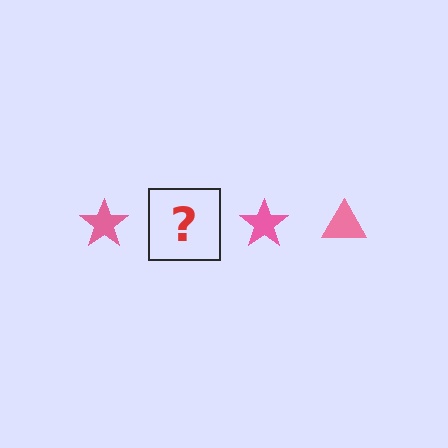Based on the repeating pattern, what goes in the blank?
The blank should be a pink triangle.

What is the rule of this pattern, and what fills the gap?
The rule is that the pattern cycles through star, triangle shapes in pink. The gap should be filled with a pink triangle.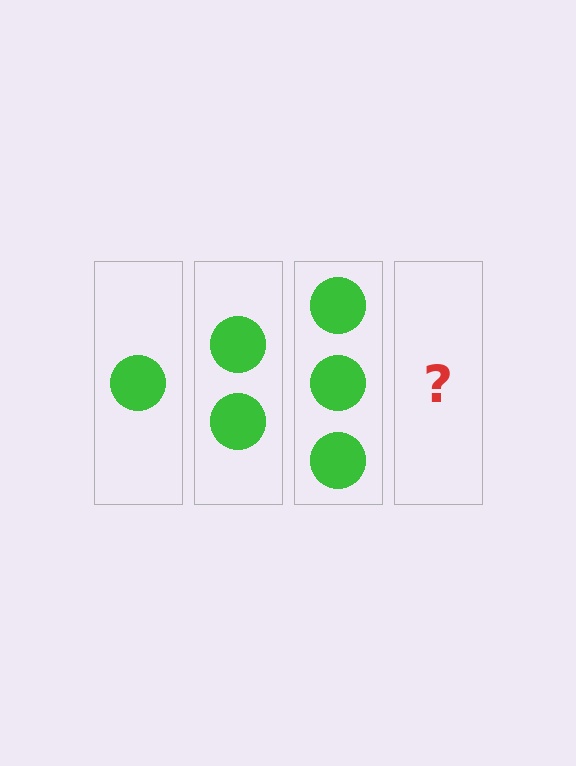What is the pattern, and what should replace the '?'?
The pattern is that each step adds one more circle. The '?' should be 4 circles.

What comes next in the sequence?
The next element should be 4 circles.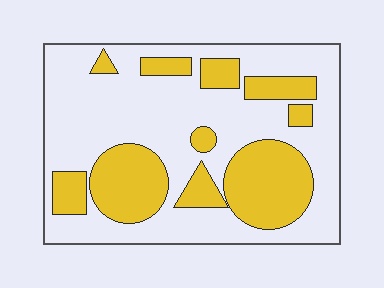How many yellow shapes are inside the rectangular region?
10.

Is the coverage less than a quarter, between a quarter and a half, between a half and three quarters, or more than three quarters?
Between a quarter and a half.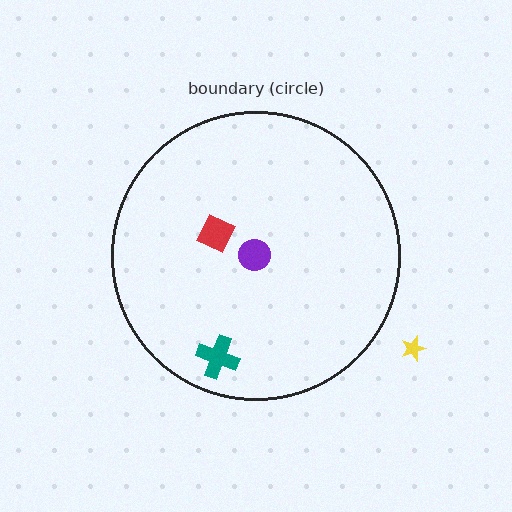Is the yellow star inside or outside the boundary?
Outside.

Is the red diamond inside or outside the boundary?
Inside.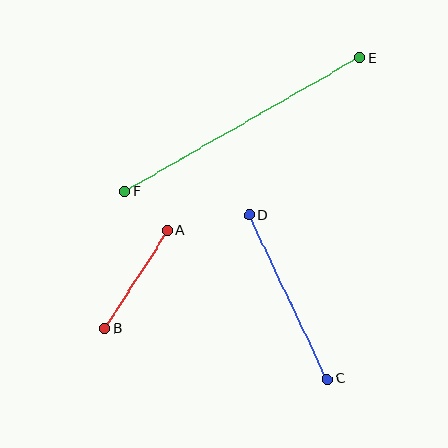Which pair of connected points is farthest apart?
Points E and F are farthest apart.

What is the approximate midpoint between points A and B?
The midpoint is at approximately (136, 279) pixels.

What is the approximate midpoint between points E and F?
The midpoint is at approximately (242, 124) pixels.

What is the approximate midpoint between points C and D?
The midpoint is at approximately (288, 297) pixels.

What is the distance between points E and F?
The distance is approximately 270 pixels.